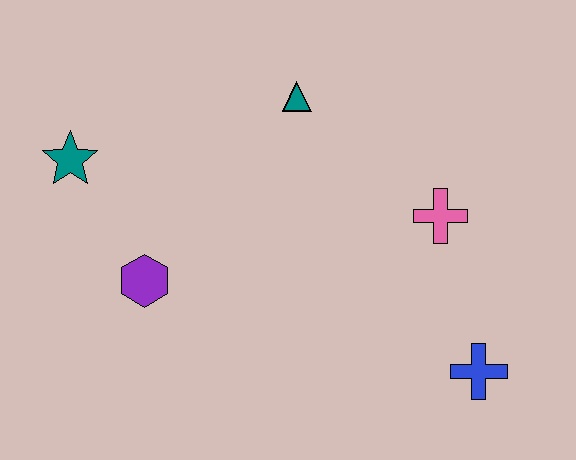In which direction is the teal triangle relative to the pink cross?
The teal triangle is to the left of the pink cross.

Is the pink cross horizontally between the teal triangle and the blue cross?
Yes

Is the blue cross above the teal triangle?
No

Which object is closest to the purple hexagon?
The teal star is closest to the purple hexagon.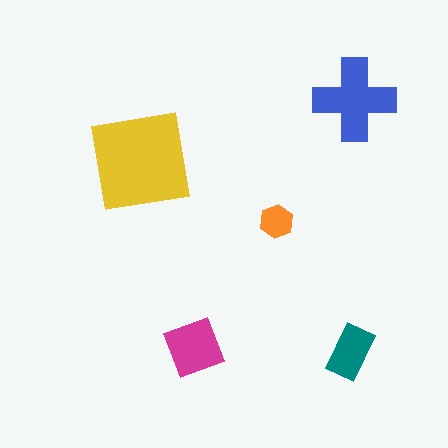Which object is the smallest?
The orange hexagon.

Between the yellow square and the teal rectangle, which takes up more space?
The yellow square.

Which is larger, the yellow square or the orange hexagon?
The yellow square.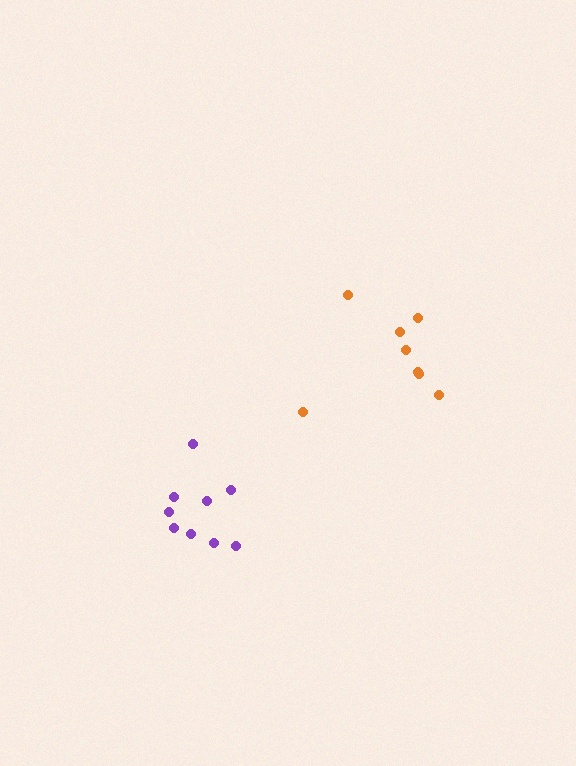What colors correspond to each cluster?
The clusters are colored: purple, orange.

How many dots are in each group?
Group 1: 9 dots, Group 2: 8 dots (17 total).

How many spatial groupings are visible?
There are 2 spatial groupings.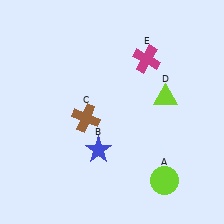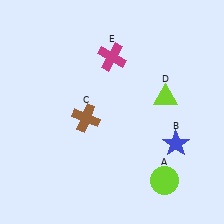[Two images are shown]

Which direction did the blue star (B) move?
The blue star (B) moved right.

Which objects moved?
The objects that moved are: the blue star (B), the magenta cross (E).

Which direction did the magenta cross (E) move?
The magenta cross (E) moved left.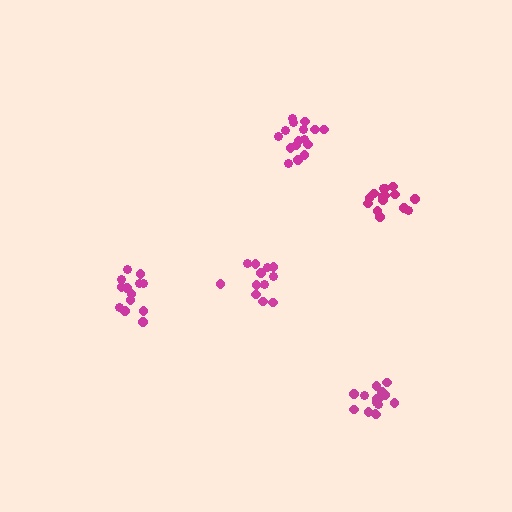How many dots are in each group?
Group 1: 14 dots, Group 2: 16 dots, Group 3: 12 dots, Group 4: 15 dots, Group 5: 16 dots (73 total).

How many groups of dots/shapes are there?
There are 5 groups.